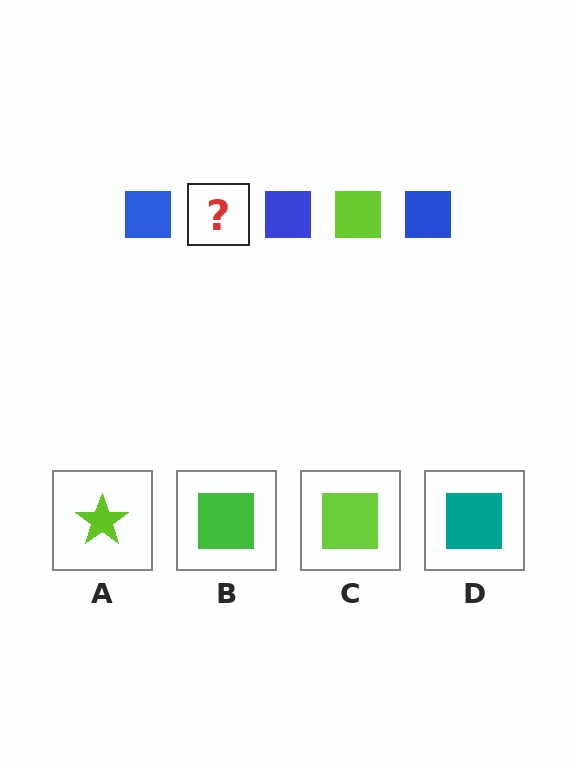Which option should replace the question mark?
Option C.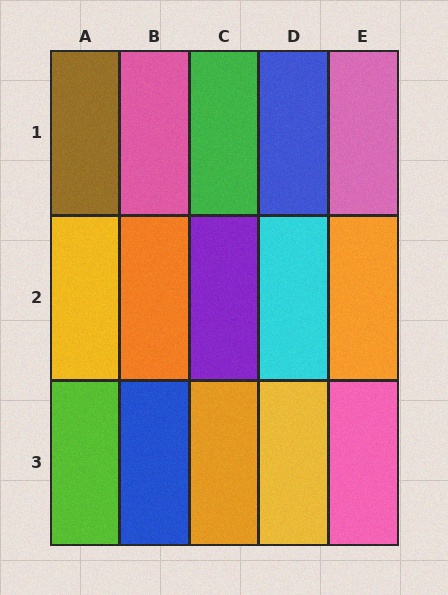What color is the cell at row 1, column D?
Blue.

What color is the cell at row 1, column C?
Green.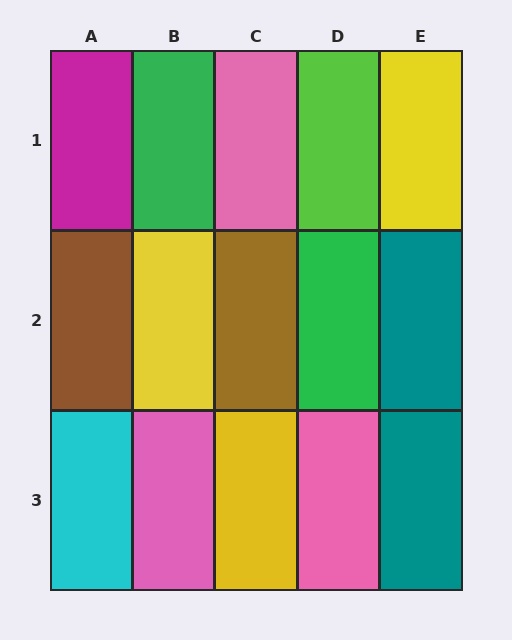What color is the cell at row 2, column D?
Green.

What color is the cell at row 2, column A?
Brown.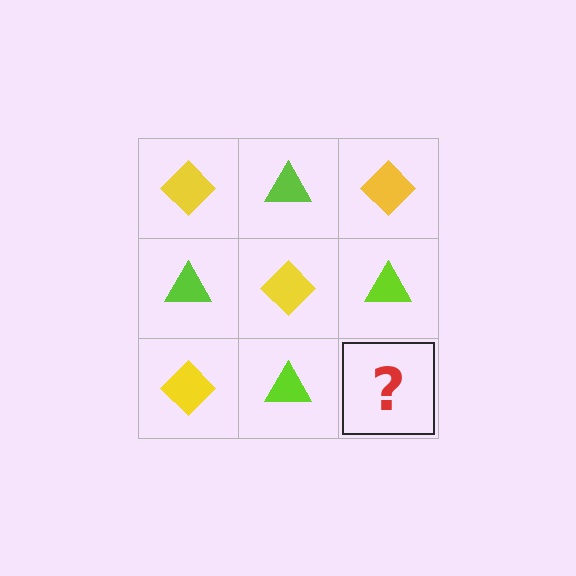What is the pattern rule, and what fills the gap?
The rule is that it alternates yellow diamond and lime triangle in a checkerboard pattern. The gap should be filled with a yellow diamond.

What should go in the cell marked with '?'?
The missing cell should contain a yellow diamond.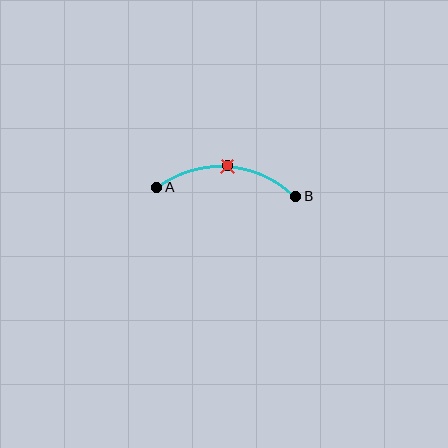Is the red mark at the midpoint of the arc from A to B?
Yes. The red mark lies on the arc at equal arc-length from both A and B — it is the arc midpoint.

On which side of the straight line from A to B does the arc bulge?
The arc bulges above the straight line connecting A and B.